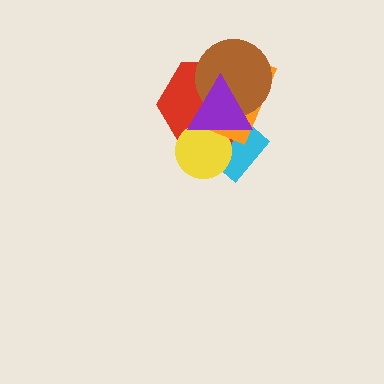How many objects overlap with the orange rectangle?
4 objects overlap with the orange rectangle.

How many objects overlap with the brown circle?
4 objects overlap with the brown circle.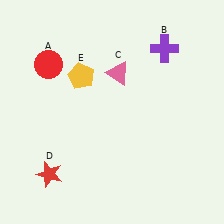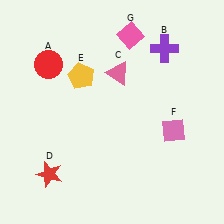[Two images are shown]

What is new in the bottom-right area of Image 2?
A pink diamond (F) was added in the bottom-right area of Image 2.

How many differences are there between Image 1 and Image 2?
There are 2 differences between the two images.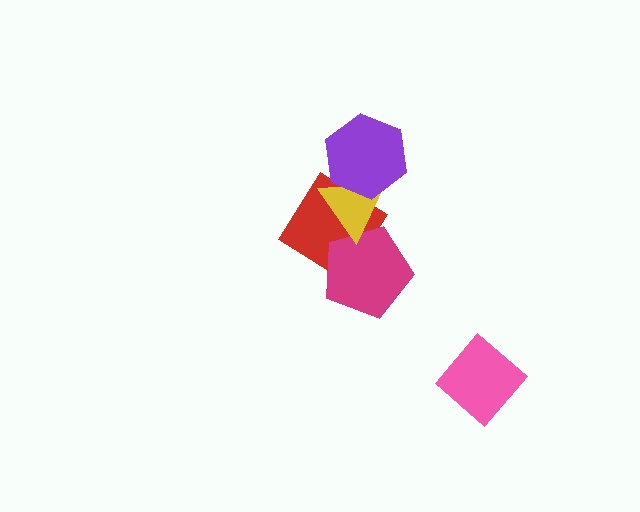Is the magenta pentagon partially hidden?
Yes, it is partially covered by another shape.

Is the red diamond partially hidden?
Yes, it is partially covered by another shape.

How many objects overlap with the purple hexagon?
1 object overlaps with the purple hexagon.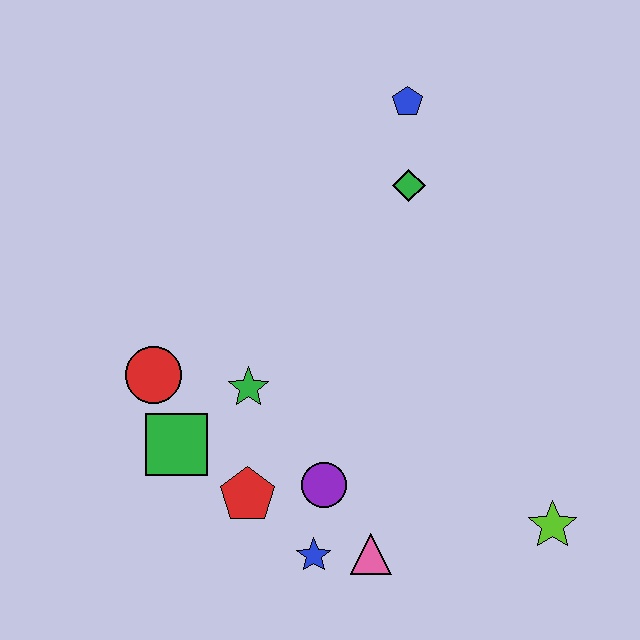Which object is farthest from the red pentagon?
The blue pentagon is farthest from the red pentagon.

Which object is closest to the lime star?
The pink triangle is closest to the lime star.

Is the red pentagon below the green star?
Yes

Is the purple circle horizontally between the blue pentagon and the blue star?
Yes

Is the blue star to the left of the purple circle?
Yes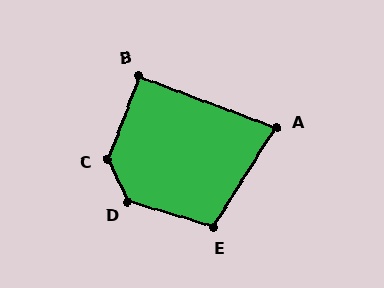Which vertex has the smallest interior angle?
A, at approximately 79 degrees.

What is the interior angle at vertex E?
Approximately 105 degrees (obtuse).